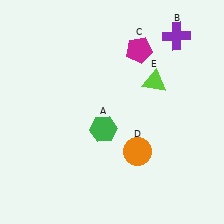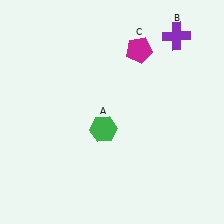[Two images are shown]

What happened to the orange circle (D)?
The orange circle (D) was removed in Image 2. It was in the bottom-right area of Image 1.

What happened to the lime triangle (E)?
The lime triangle (E) was removed in Image 2. It was in the top-right area of Image 1.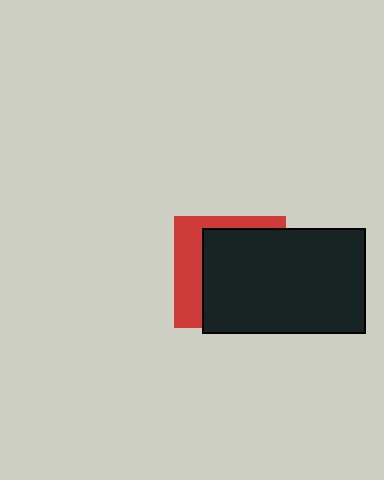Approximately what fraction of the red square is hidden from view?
Roughly 67% of the red square is hidden behind the black rectangle.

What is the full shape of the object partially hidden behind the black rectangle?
The partially hidden object is a red square.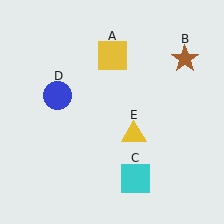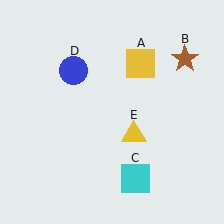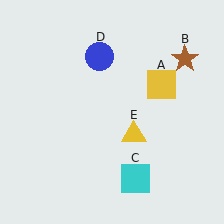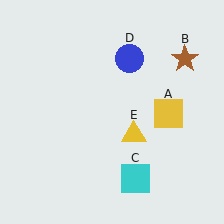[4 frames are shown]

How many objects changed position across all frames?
2 objects changed position: yellow square (object A), blue circle (object D).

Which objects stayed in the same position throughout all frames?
Brown star (object B) and cyan square (object C) and yellow triangle (object E) remained stationary.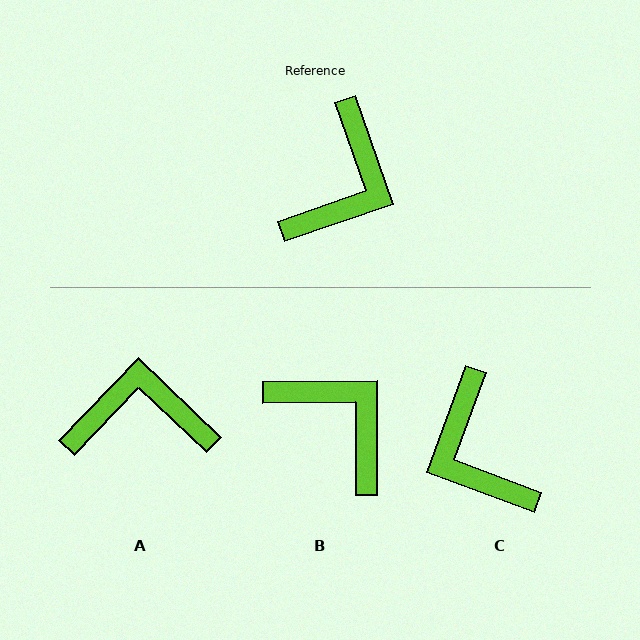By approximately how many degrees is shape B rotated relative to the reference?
Approximately 71 degrees counter-clockwise.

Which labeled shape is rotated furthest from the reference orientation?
C, about 129 degrees away.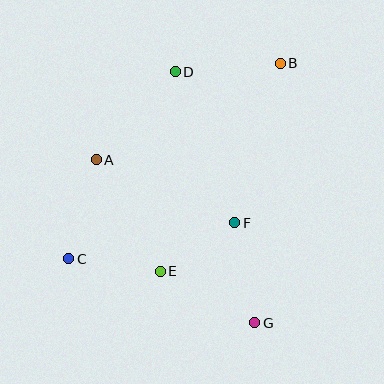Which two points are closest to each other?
Points E and F are closest to each other.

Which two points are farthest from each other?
Points B and C are farthest from each other.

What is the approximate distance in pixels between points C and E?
The distance between C and E is approximately 92 pixels.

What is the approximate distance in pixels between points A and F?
The distance between A and F is approximately 152 pixels.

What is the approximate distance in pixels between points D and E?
The distance between D and E is approximately 200 pixels.